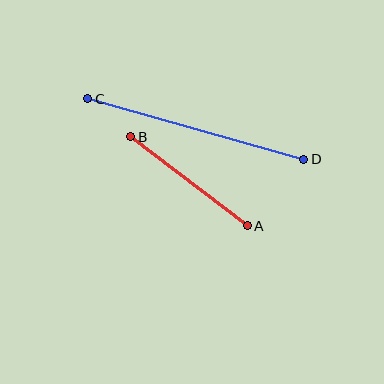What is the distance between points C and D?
The distance is approximately 224 pixels.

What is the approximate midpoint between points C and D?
The midpoint is at approximately (196, 129) pixels.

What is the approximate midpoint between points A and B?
The midpoint is at approximately (189, 181) pixels.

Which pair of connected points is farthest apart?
Points C and D are farthest apart.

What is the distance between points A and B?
The distance is approximately 147 pixels.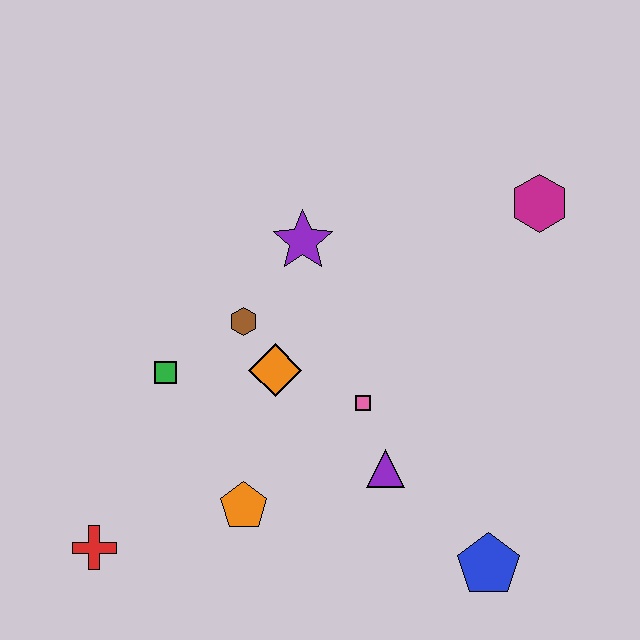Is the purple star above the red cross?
Yes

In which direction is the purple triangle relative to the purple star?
The purple triangle is below the purple star.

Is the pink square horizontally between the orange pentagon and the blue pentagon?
Yes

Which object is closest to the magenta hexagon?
The purple star is closest to the magenta hexagon.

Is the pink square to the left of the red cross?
No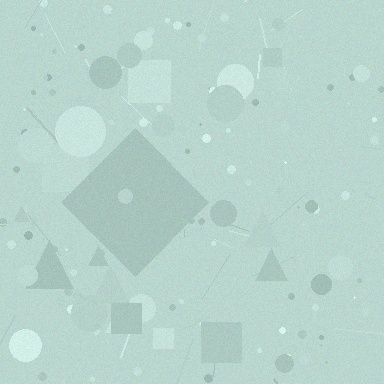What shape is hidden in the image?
A diamond is hidden in the image.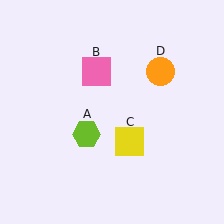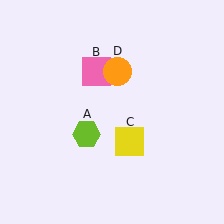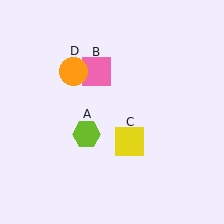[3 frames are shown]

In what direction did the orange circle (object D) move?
The orange circle (object D) moved left.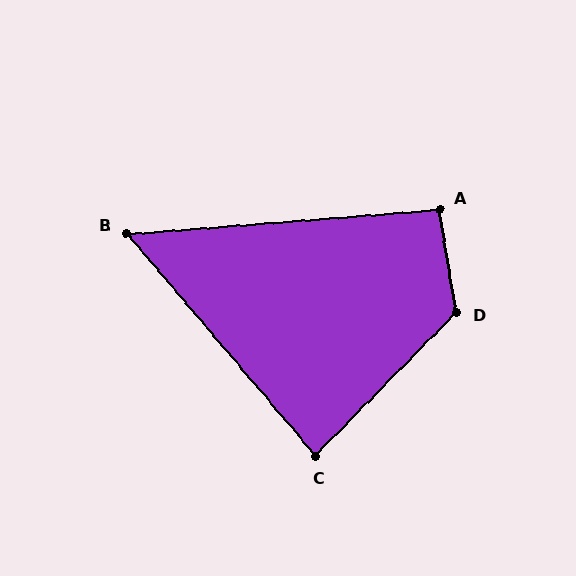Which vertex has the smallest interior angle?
B, at approximately 54 degrees.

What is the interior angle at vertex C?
Approximately 85 degrees (acute).